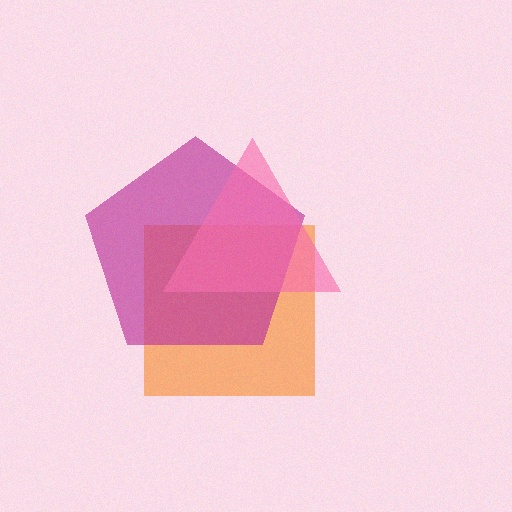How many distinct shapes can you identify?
There are 3 distinct shapes: an orange square, a magenta pentagon, a pink triangle.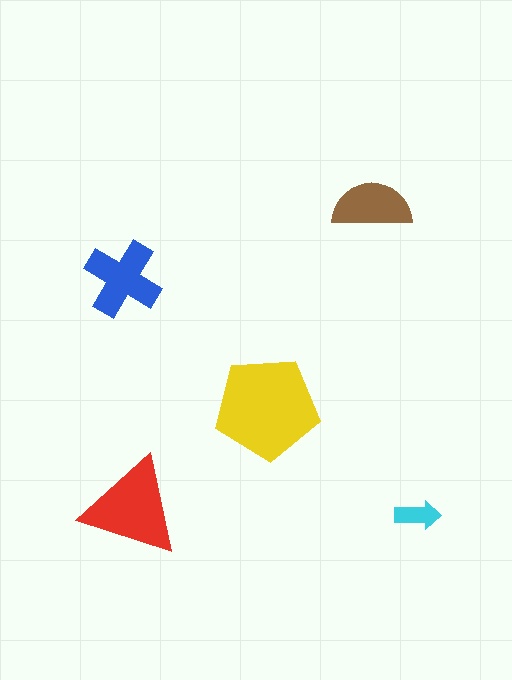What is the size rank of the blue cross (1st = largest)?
3rd.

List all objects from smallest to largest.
The cyan arrow, the brown semicircle, the blue cross, the red triangle, the yellow pentagon.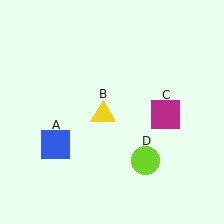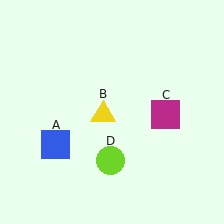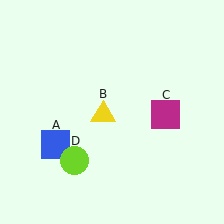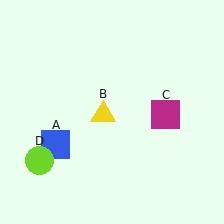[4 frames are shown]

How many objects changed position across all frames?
1 object changed position: lime circle (object D).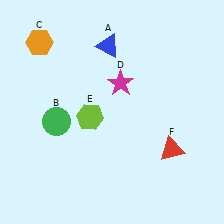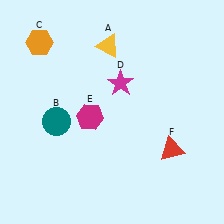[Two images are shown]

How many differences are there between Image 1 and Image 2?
There are 3 differences between the two images.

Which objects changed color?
A changed from blue to yellow. B changed from green to teal. E changed from lime to magenta.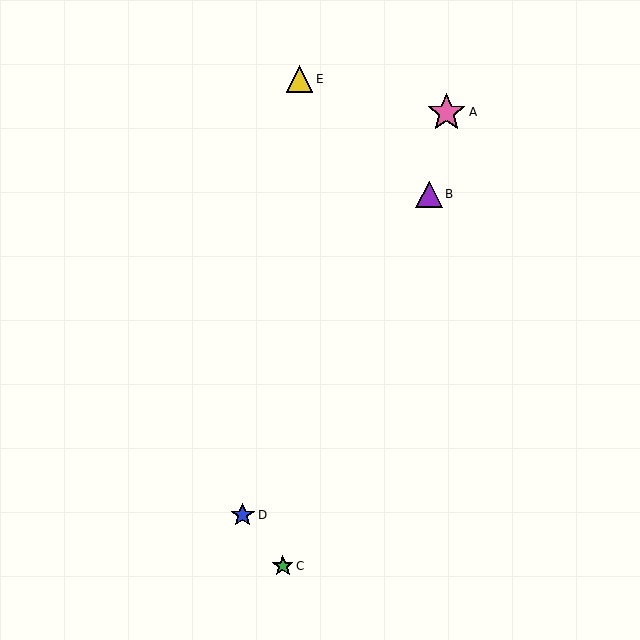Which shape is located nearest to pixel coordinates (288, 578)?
The green star (labeled C) at (283, 566) is nearest to that location.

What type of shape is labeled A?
Shape A is a pink star.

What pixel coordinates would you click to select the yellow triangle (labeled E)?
Click at (299, 79) to select the yellow triangle E.